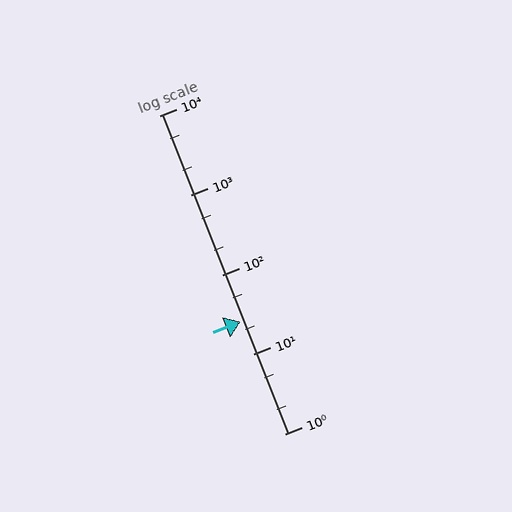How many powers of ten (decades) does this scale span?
The scale spans 4 decades, from 1 to 10000.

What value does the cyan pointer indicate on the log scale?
The pointer indicates approximately 26.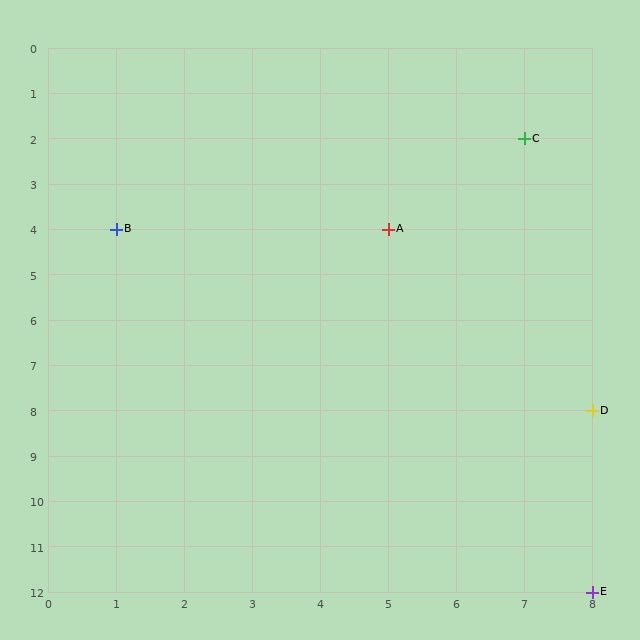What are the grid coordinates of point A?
Point A is at grid coordinates (5, 4).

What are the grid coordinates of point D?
Point D is at grid coordinates (8, 8).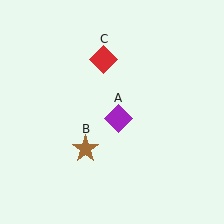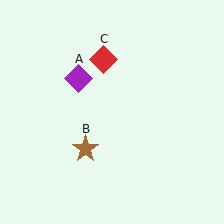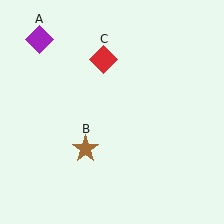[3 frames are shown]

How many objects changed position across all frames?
1 object changed position: purple diamond (object A).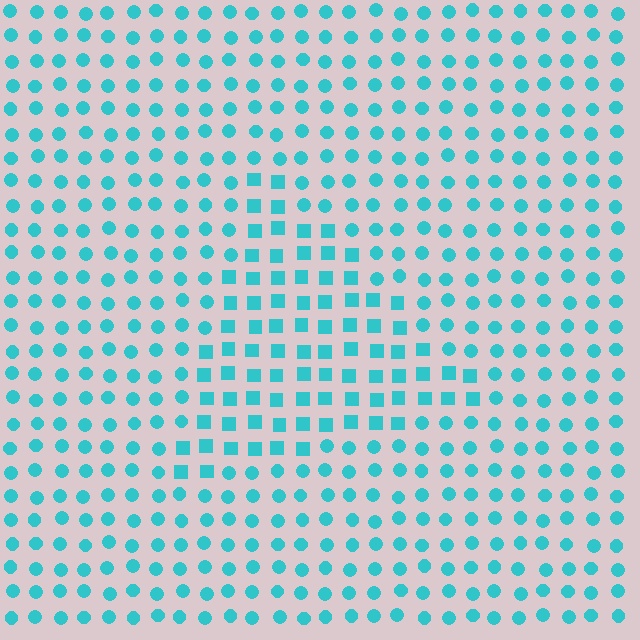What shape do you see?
I see a triangle.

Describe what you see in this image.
The image is filled with small cyan elements arranged in a uniform grid. A triangle-shaped region contains squares, while the surrounding area contains circles. The boundary is defined purely by the change in element shape.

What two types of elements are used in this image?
The image uses squares inside the triangle region and circles outside it.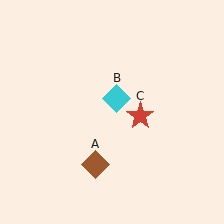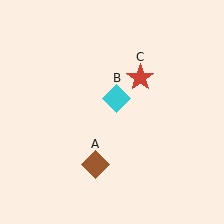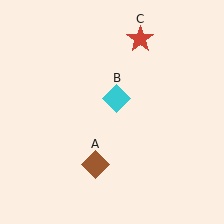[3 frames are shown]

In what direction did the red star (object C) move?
The red star (object C) moved up.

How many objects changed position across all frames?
1 object changed position: red star (object C).